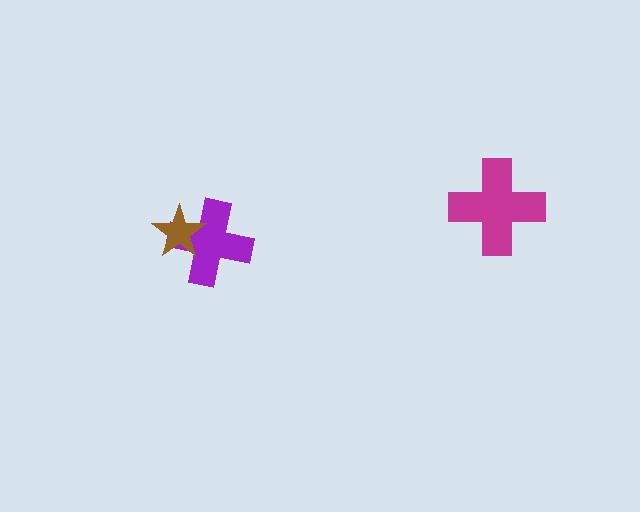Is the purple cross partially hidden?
Yes, it is partially covered by another shape.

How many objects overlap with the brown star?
1 object overlaps with the brown star.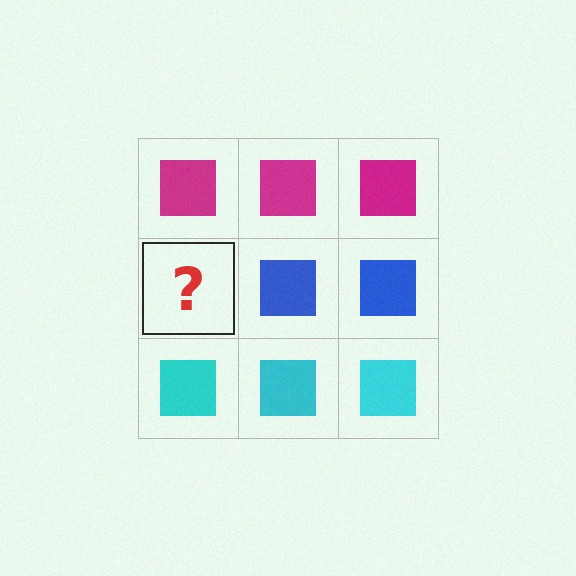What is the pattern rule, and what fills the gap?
The rule is that each row has a consistent color. The gap should be filled with a blue square.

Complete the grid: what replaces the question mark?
The question mark should be replaced with a blue square.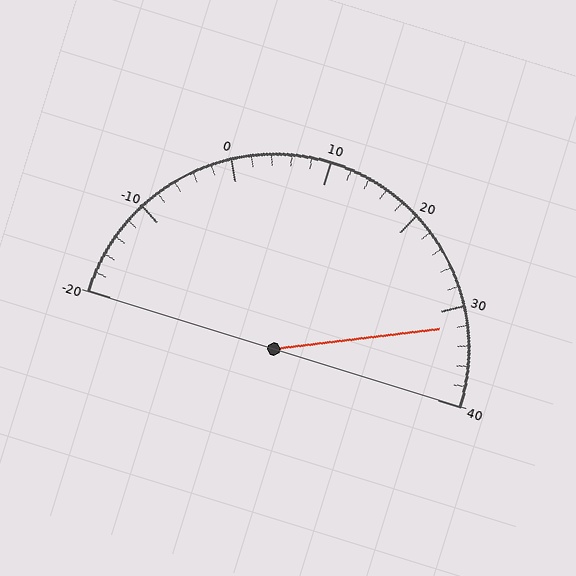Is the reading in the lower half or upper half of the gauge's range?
The reading is in the upper half of the range (-20 to 40).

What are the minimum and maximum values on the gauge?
The gauge ranges from -20 to 40.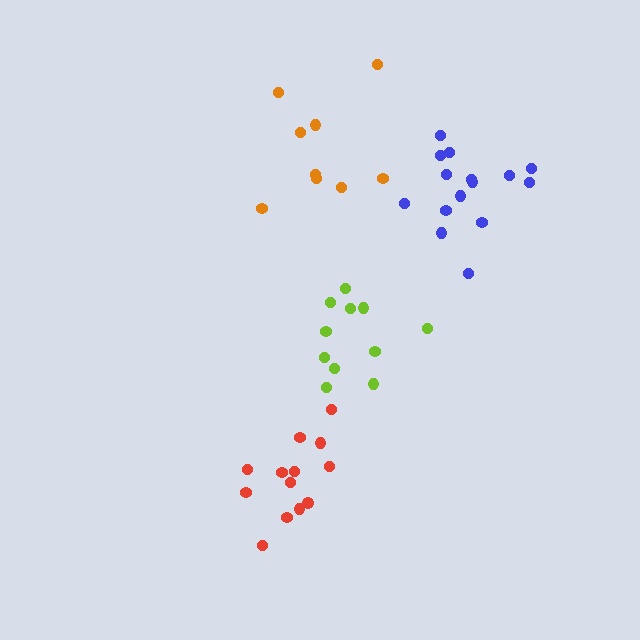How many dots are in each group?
Group 1: 9 dots, Group 2: 13 dots, Group 3: 11 dots, Group 4: 15 dots (48 total).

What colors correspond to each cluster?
The clusters are colored: orange, red, lime, blue.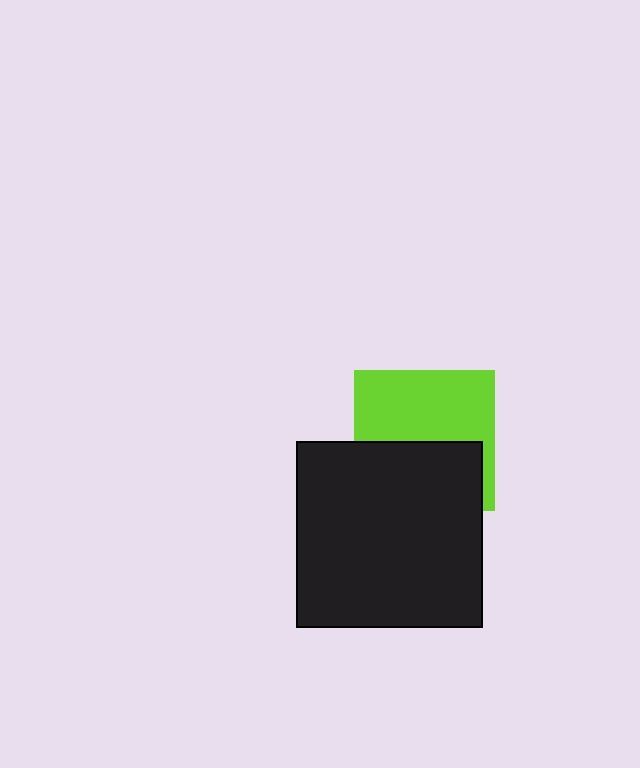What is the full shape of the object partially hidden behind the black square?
The partially hidden object is a lime square.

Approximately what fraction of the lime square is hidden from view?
Roughly 45% of the lime square is hidden behind the black square.